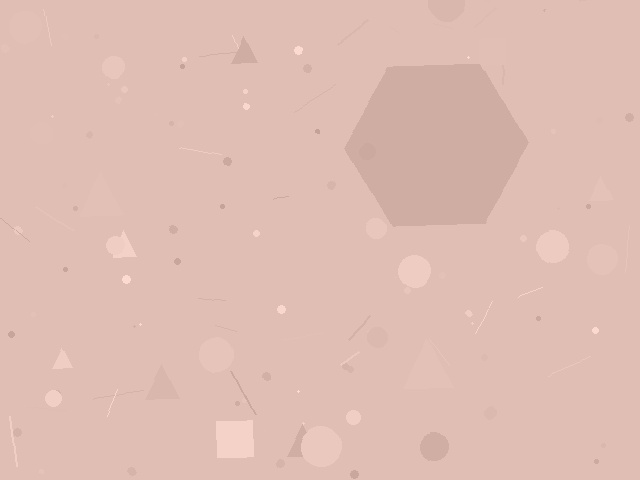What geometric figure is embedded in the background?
A hexagon is embedded in the background.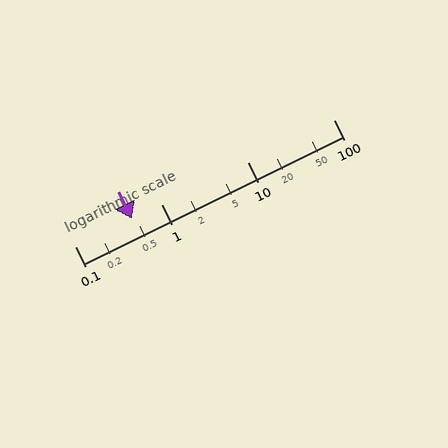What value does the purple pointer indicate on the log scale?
The pointer indicates approximately 0.46.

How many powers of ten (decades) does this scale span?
The scale spans 3 decades, from 0.1 to 100.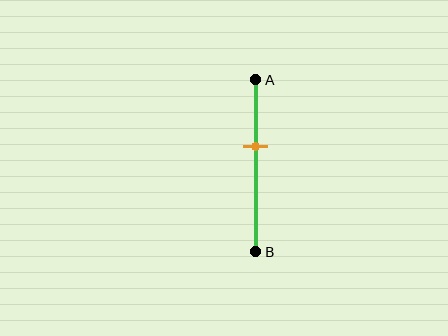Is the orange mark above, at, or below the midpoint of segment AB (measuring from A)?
The orange mark is above the midpoint of segment AB.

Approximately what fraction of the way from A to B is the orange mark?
The orange mark is approximately 40% of the way from A to B.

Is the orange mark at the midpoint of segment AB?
No, the mark is at about 40% from A, not at the 50% midpoint.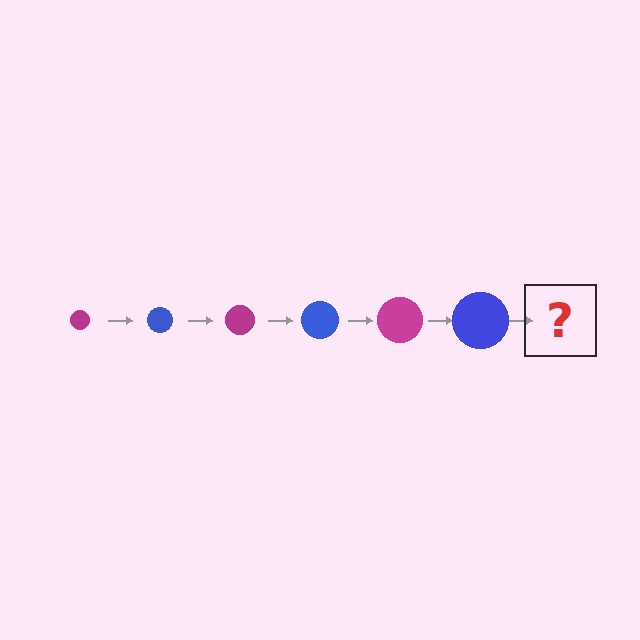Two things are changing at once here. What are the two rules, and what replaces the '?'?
The two rules are that the circle grows larger each step and the color cycles through magenta and blue. The '?' should be a magenta circle, larger than the previous one.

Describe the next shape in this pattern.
It should be a magenta circle, larger than the previous one.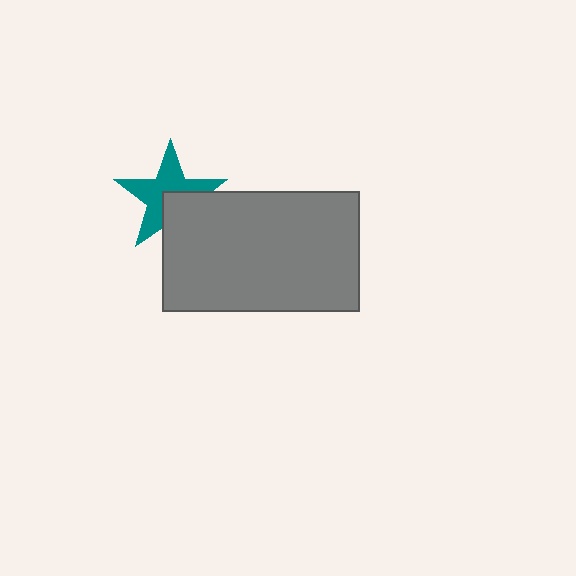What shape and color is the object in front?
The object in front is a gray rectangle.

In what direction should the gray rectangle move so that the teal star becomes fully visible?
The gray rectangle should move toward the lower-right. That is the shortest direction to clear the overlap and leave the teal star fully visible.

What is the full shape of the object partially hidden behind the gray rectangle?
The partially hidden object is a teal star.